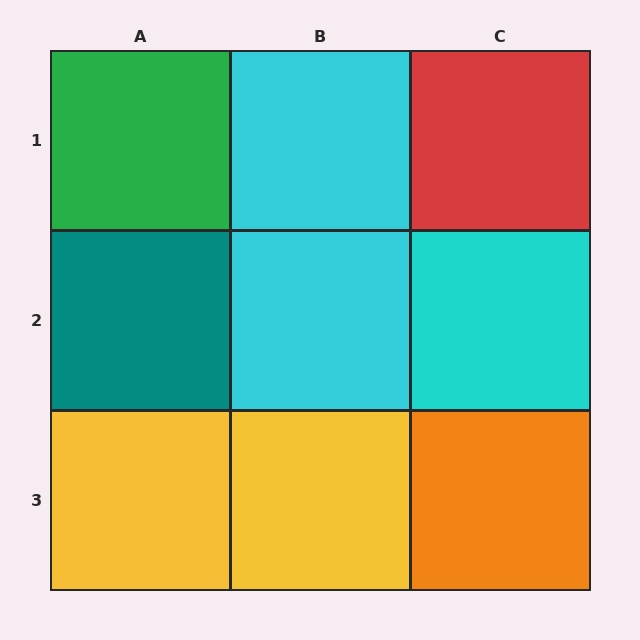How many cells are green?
1 cell is green.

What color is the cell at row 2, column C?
Cyan.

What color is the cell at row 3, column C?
Orange.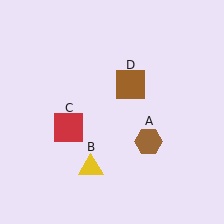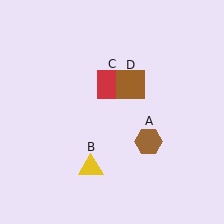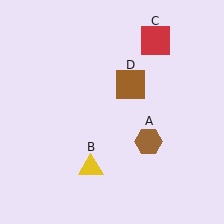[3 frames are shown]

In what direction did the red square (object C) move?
The red square (object C) moved up and to the right.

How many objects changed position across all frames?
1 object changed position: red square (object C).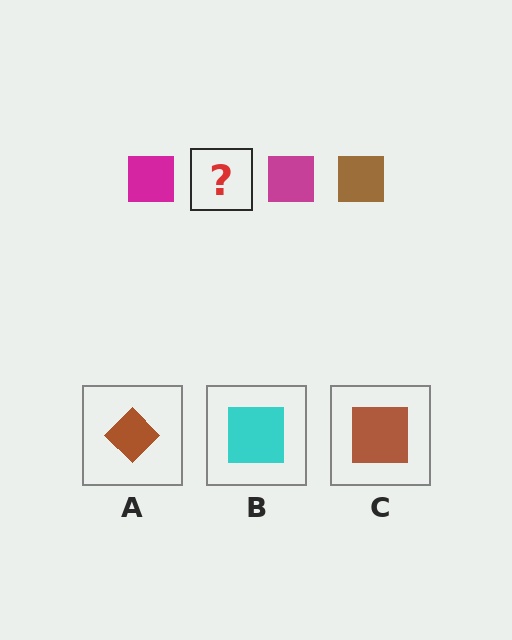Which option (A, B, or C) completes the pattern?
C.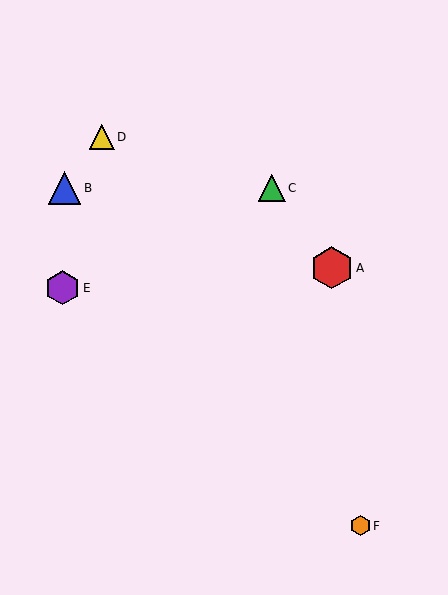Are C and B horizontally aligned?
Yes, both are at y≈188.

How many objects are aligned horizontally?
2 objects (B, C) are aligned horizontally.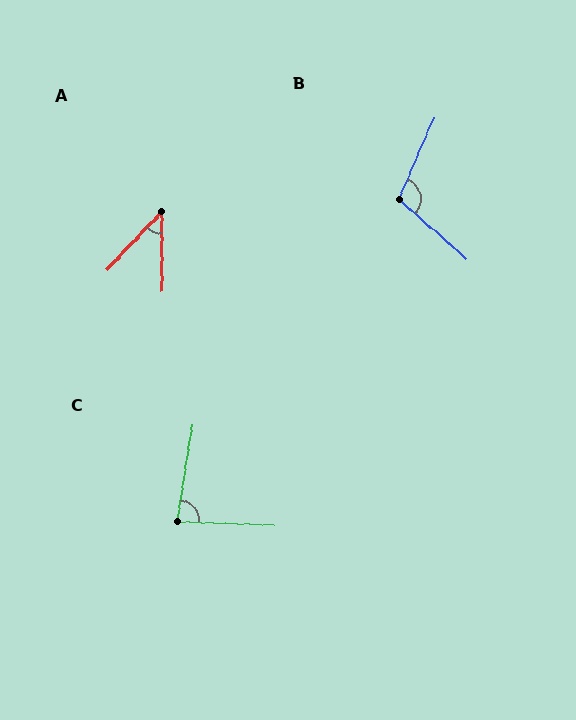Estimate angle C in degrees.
Approximately 83 degrees.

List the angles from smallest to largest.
A (44°), C (83°), B (108°).